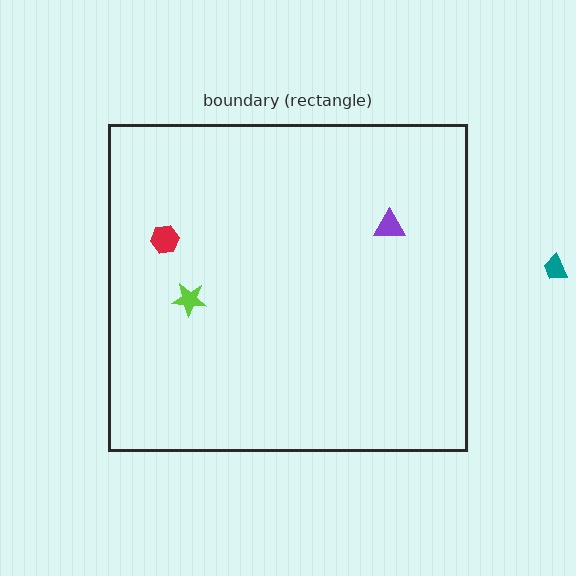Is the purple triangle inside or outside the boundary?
Inside.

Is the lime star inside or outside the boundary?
Inside.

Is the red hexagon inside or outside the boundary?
Inside.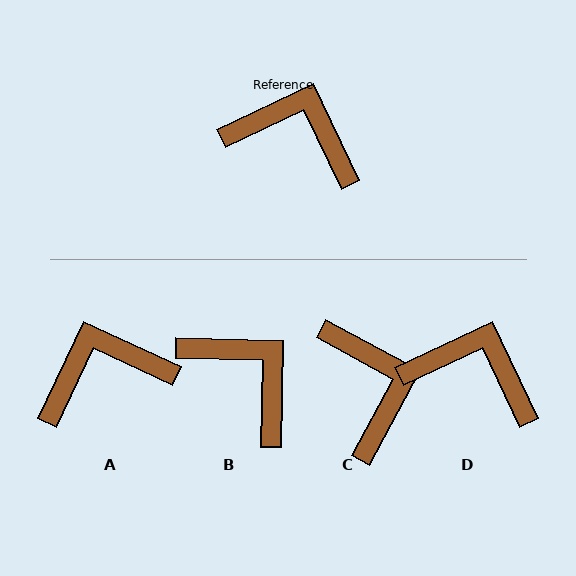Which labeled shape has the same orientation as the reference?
D.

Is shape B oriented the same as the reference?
No, it is off by about 26 degrees.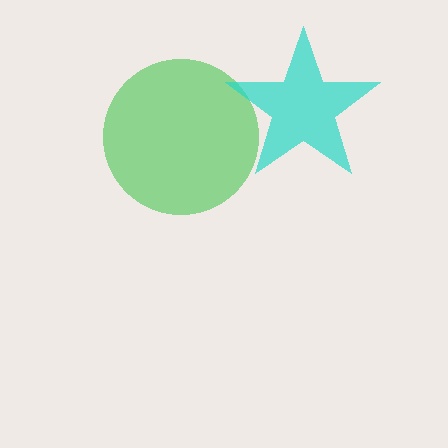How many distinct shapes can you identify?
There are 2 distinct shapes: a green circle, a cyan star.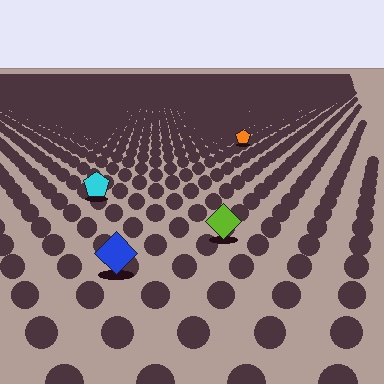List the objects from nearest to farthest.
From nearest to farthest: the blue diamond, the lime diamond, the cyan pentagon, the orange pentagon.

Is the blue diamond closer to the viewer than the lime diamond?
Yes. The blue diamond is closer — you can tell from the texture gradient: the ground texture is coarser near it.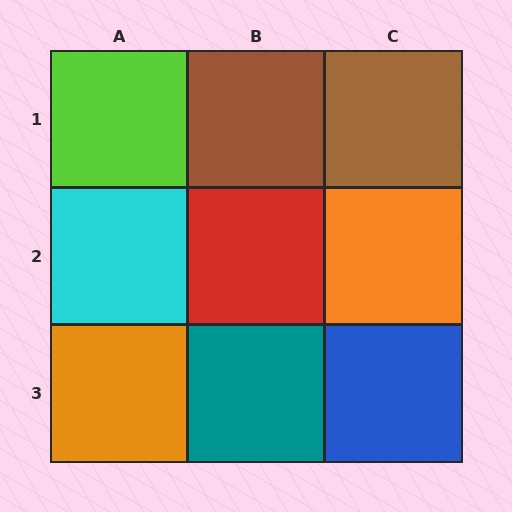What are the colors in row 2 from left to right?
Cyan, red, orange.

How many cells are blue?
1 cell is blue.